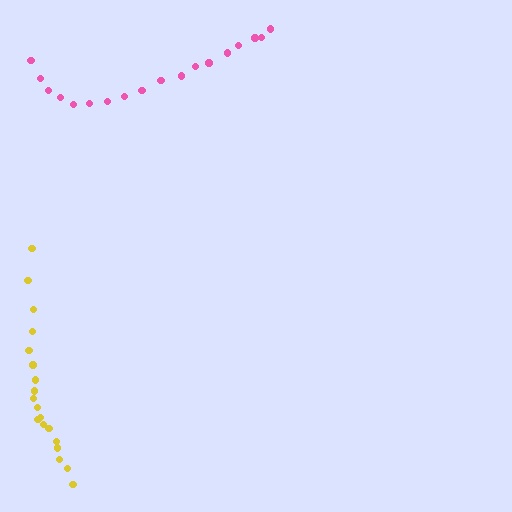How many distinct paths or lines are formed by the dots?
There are 2 distinct paths.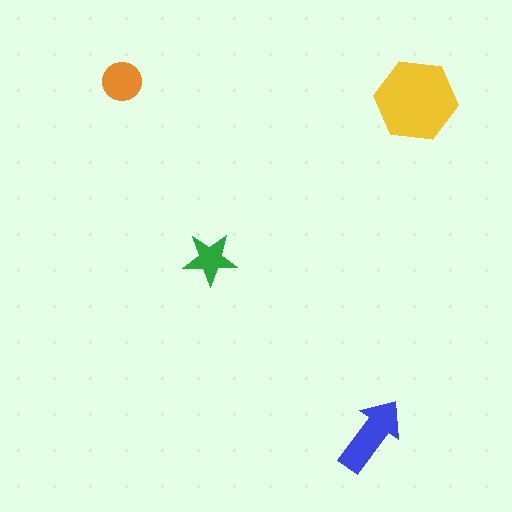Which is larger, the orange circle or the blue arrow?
The blue arrow.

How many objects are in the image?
There are 4 objects in the image.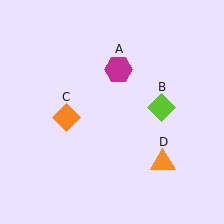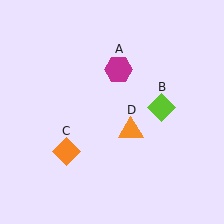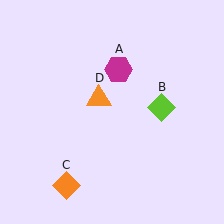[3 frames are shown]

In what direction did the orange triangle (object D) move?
The orange triangle (object D) moved up and to the left.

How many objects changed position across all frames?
2 objects changed position: orange diamond (object C), orange triangle (object D).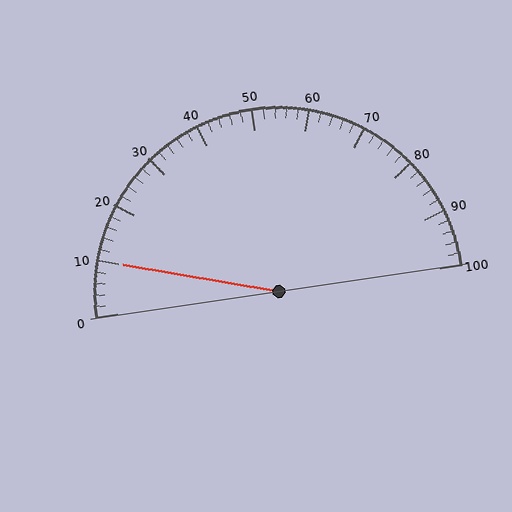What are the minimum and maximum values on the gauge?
The gauge ranges from 0 to 100.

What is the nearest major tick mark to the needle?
The nearest major tick mark is 10.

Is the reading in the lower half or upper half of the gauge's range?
The reading is in the lower half of the range (0 to 100).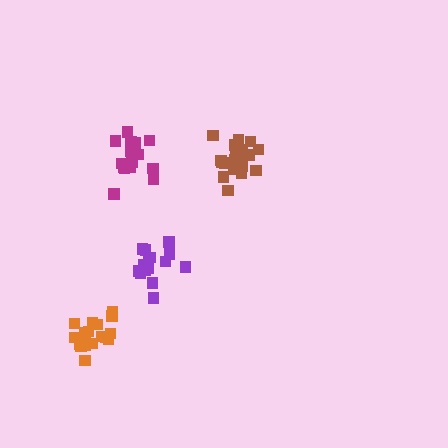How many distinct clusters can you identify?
There are 4 distinct clusters.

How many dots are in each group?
Group 1: 15 dots, Group 2: 20 dots, Group 3: 17 dots, Group 4: 19 dots (71 total).